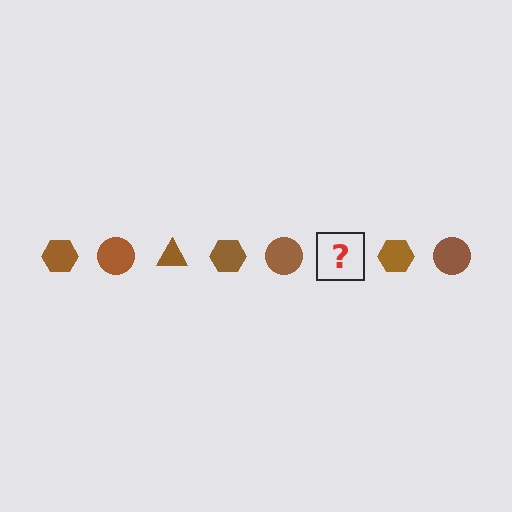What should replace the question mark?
The question mark should be replaced with a brown triangle.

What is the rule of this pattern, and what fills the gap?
The rule is that the pattern cycles through hexagon, circle, triangle shapes in brown. The gap should be filled with a brown triangle.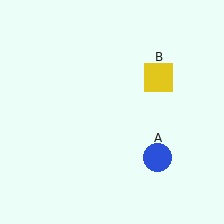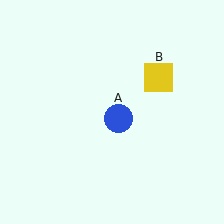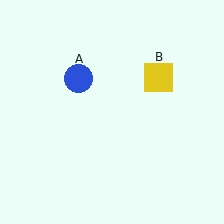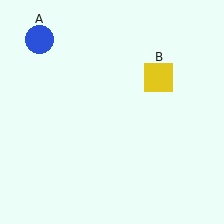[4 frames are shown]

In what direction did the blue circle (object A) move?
The blue circle (object A) moved up and to the left.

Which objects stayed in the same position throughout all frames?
Yellow square (object B) remained stationary.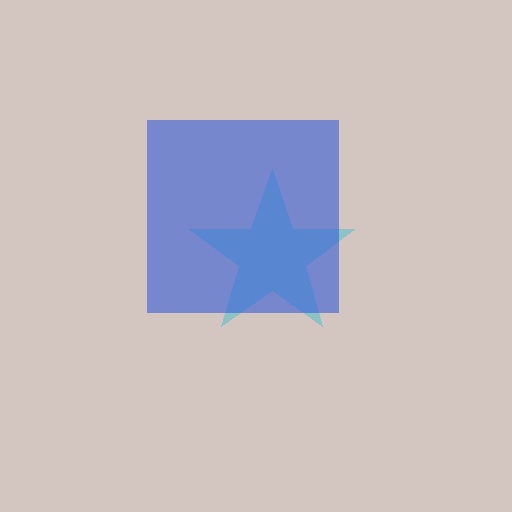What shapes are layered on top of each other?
The layered shapes are: a cyan star, a blue square.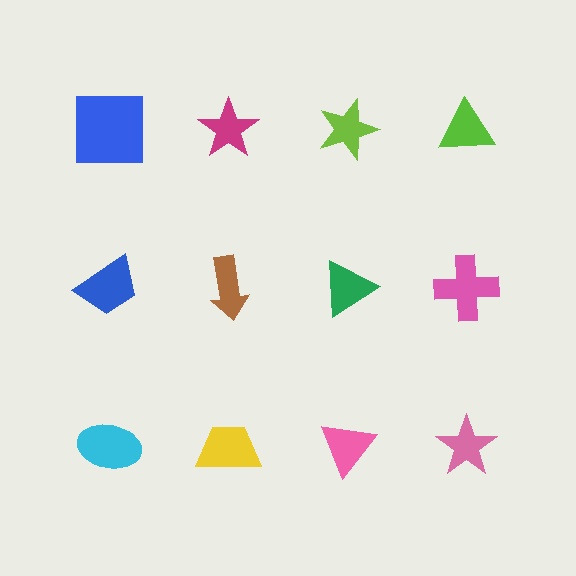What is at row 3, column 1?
A cyan ellipse.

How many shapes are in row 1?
4 shapes.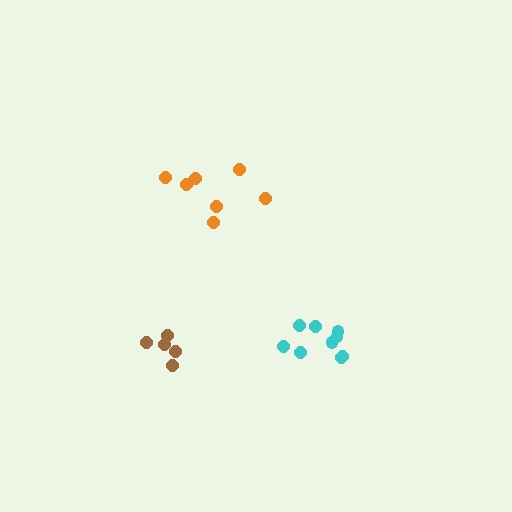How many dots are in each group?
Group 1: 5 dots, Group 2: 9 dots, Group 3: 7 dots (21 total).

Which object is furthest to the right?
The cyan cluster is rightmost.